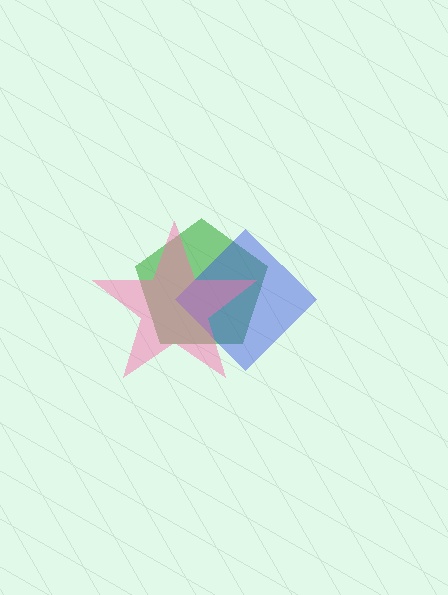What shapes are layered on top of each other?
The layered shapes are: a green pentagon, a blue diamond, a pink star.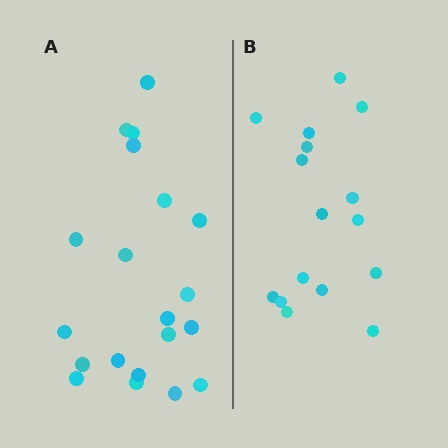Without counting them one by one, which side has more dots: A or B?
Region A (the left region) has more dots.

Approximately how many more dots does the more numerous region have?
Region A has about 4 more dots than region B.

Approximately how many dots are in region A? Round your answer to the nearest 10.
About 20 dots.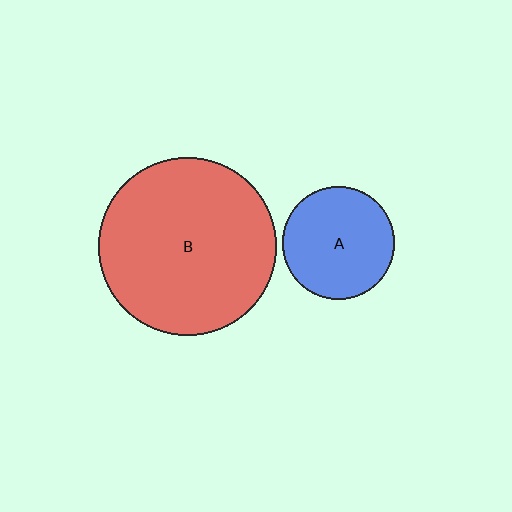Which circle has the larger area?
Circle B (red).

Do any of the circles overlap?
No, none of the circles overlap.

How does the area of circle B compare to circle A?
Approximately 2.5 times.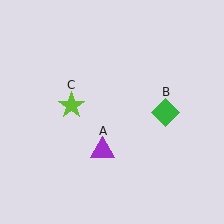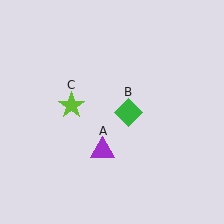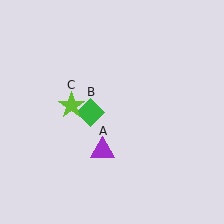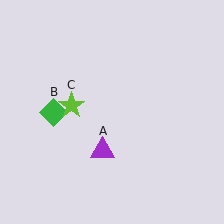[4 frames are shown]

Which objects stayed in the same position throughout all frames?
Purple triangle (object A) and lime star (object C) remained stationary.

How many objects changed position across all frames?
1 object changed position: green diamond (object B).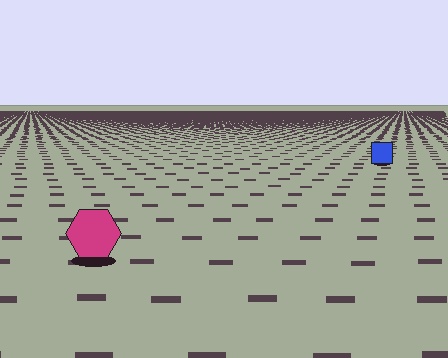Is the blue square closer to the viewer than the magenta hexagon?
No. The magenta hexagon is closer — you can tell from the texture gradient: the ground texture is coarser near it.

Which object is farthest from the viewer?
The blue square is farthest from the viewer. It appears smaller and the ground texture around it is denser.